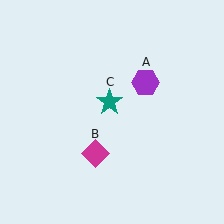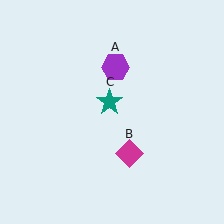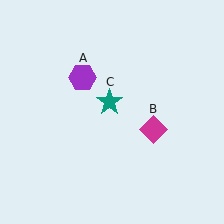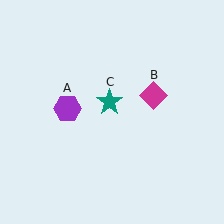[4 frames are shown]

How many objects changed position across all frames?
2 objects changed position: purple hexagon (object A), magenta diamond (object B).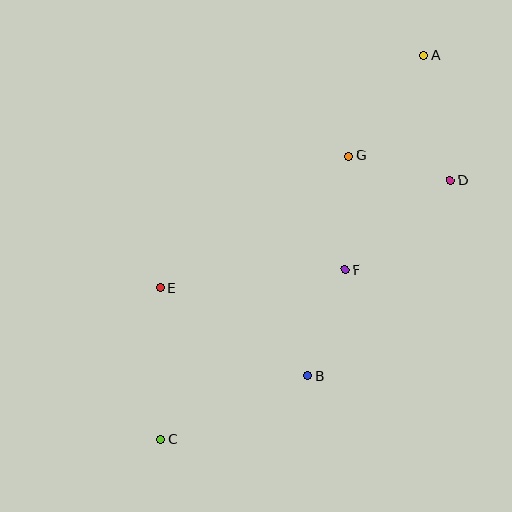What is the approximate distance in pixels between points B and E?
The distance between B and E is approximately 171 pixels.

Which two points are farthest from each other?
Points A and C are farthest from each other.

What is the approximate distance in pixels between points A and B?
The distance between A and B is approximately 341 pixels.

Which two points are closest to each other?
Points D and G are closest to each other.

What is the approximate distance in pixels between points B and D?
The distance between B and D is approximately 242 pixels.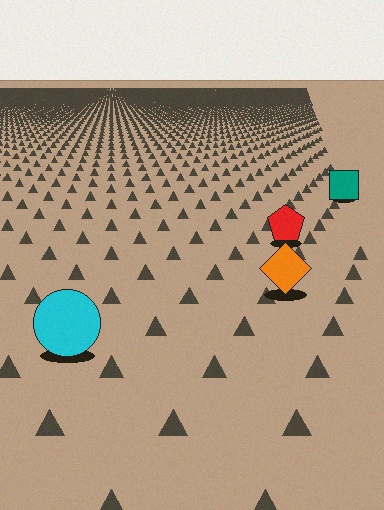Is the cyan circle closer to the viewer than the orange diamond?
Yes. The cyan circle is closer — you can tell from the texture gradient: the ground texture is coarser near it.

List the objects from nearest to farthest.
From nearest to farthest: the cyan circle, the orange diamond, the red pentagon, the teal square.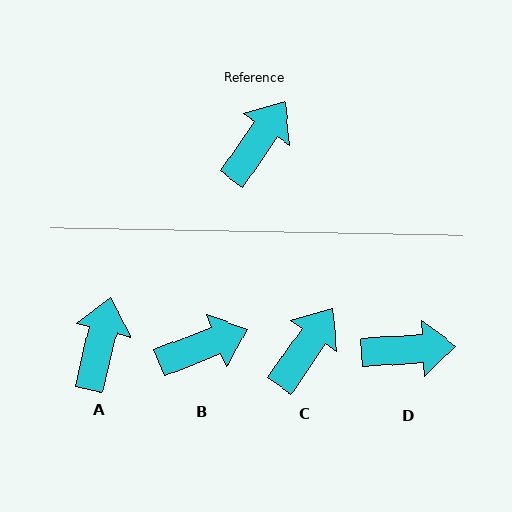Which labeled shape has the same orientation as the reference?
C.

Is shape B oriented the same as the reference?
No, it is off by about 34 degrees.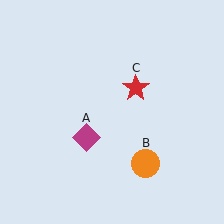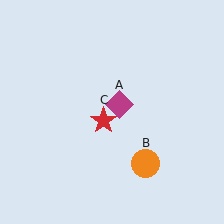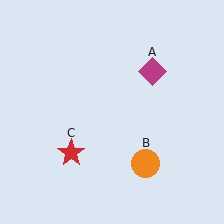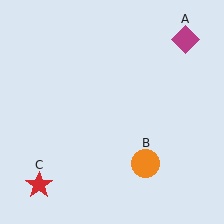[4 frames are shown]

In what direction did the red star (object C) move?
The red star (object C) moved down and to the left.